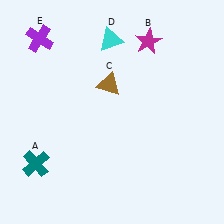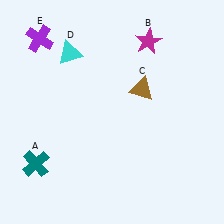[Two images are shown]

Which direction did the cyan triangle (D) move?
The cyan triangle (D) moved left.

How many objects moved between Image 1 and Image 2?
2 objects moved between the two images.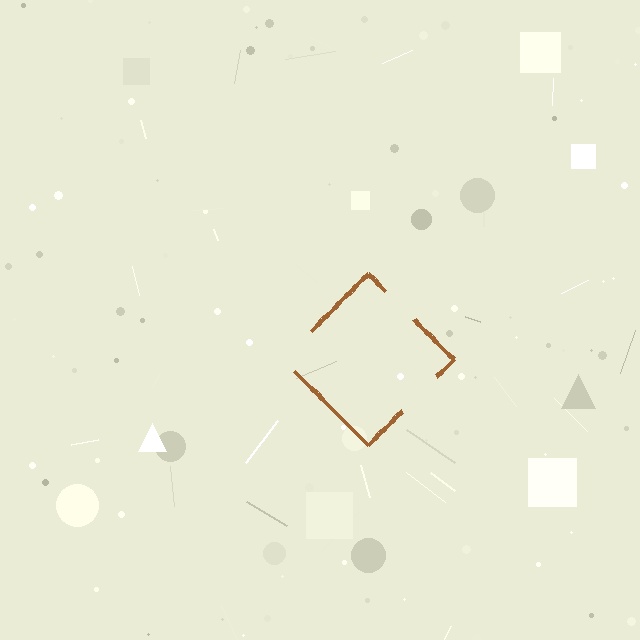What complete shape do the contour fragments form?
The contour fragments form a diamond.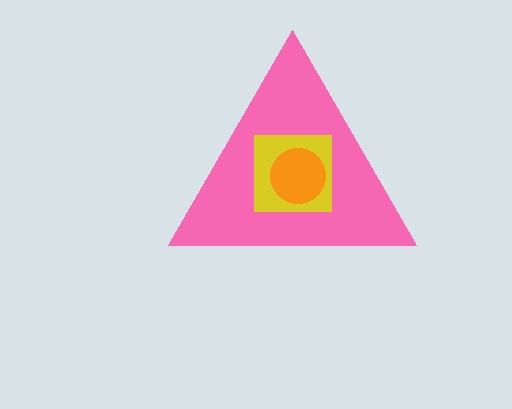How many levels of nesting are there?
3.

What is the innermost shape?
The orange circle.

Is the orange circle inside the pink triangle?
Yes.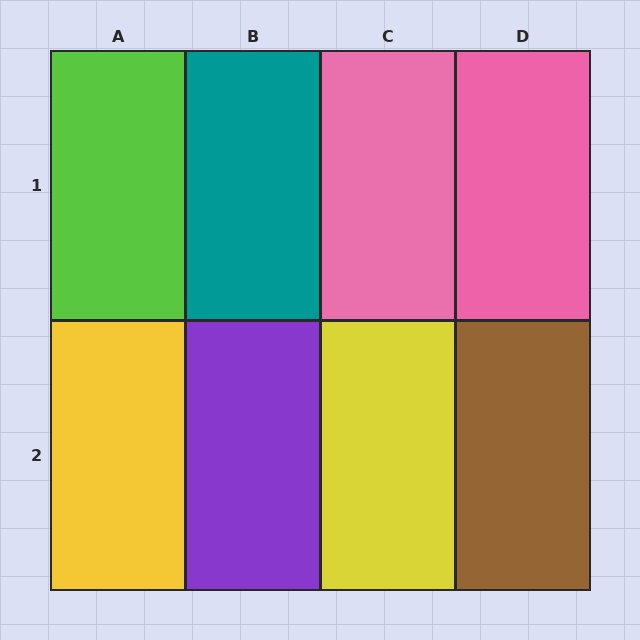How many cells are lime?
1 cell is lime.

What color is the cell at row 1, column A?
Lime.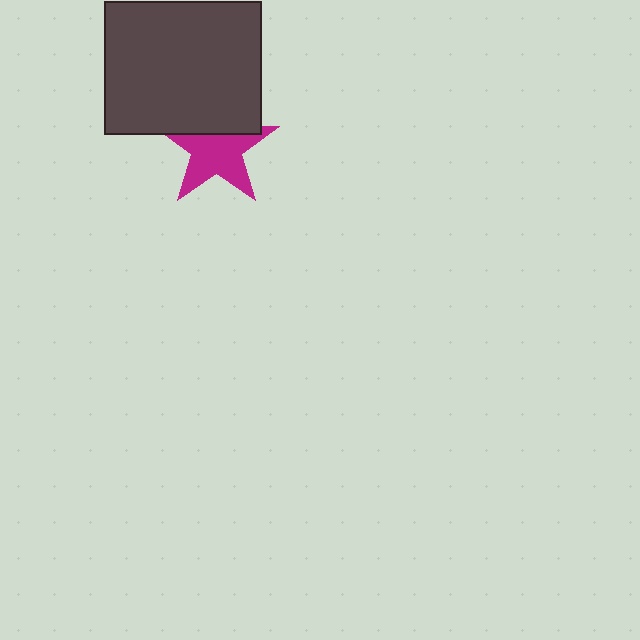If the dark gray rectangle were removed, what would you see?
You would see the complete magenta star.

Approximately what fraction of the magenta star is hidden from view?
Roughly 33% of the magenta star is hidden behind the dark gray rectangle.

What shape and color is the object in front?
The object in front is a dark gray rectangle.